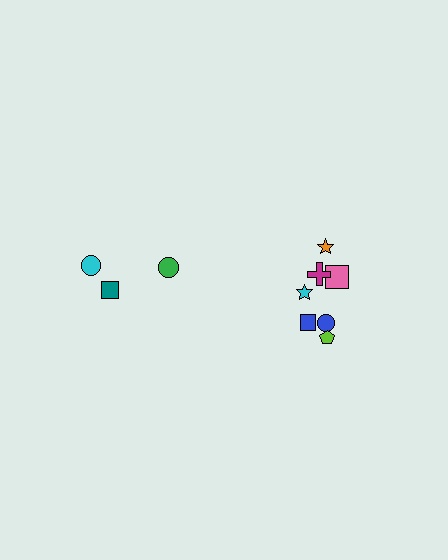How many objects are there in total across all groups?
There are 10 objects.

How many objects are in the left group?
There are 3 objects.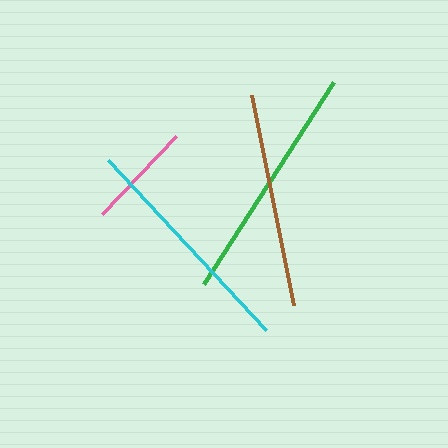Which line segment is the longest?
The green line is the longest at approximately 241 pixels.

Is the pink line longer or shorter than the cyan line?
The cyan line is longer than the pink line.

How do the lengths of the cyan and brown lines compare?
The cyan and brown lines are approximately the same length.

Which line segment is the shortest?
The pink line is the shortest at approximately 107 pixels.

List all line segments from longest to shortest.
From longest to shortest: green, cyan, brown, pink.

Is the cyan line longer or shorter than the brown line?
The cyan line is longer than the brown line.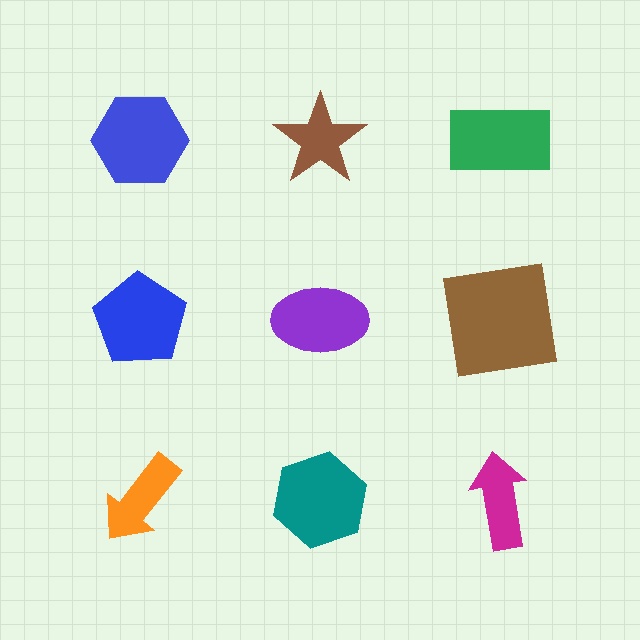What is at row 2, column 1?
A blue pentagon.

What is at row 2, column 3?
A brown square.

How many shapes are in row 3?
3 shapes.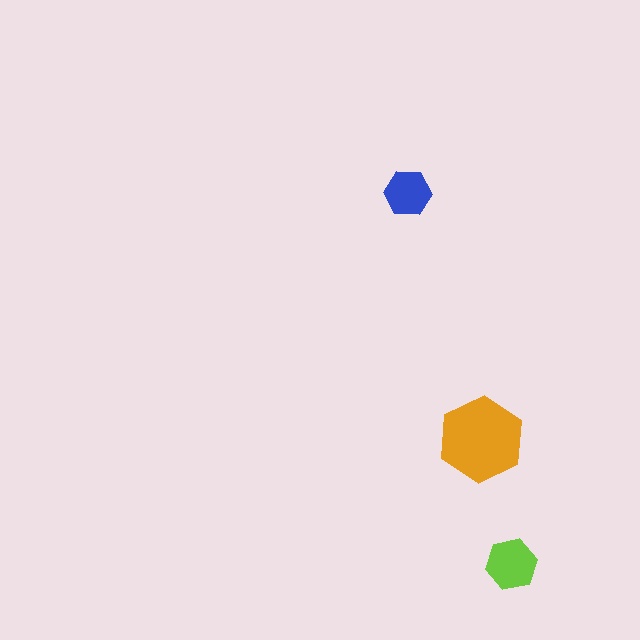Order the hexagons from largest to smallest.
the orange one, the lime one, the blue one.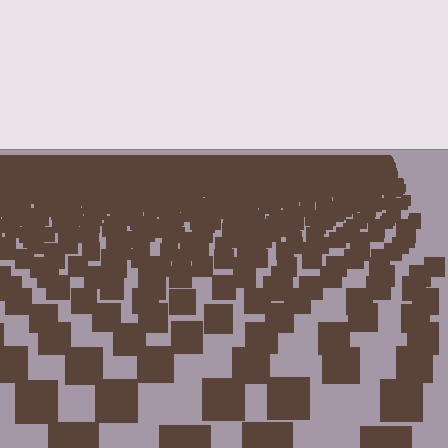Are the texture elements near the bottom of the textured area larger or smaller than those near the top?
Larger. Near the bottom, elements are closer to the viewer and appear at a bigger on-screen size.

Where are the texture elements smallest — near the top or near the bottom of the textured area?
Near the top.